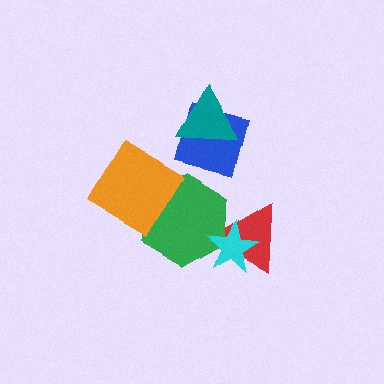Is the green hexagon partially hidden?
Yes, it is partially covered by another shape.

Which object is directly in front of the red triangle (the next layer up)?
The green hexagon is directly in front of the red triangle.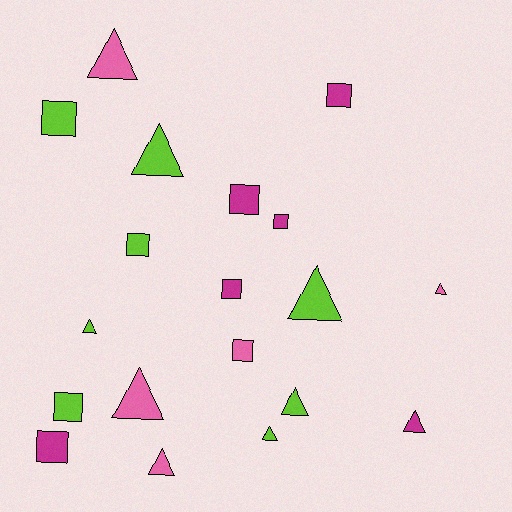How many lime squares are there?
There are 3 lime squares.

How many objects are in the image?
There are 19 objects.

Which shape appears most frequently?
Triangle, with 10 objects.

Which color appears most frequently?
Lime, with 8 objects.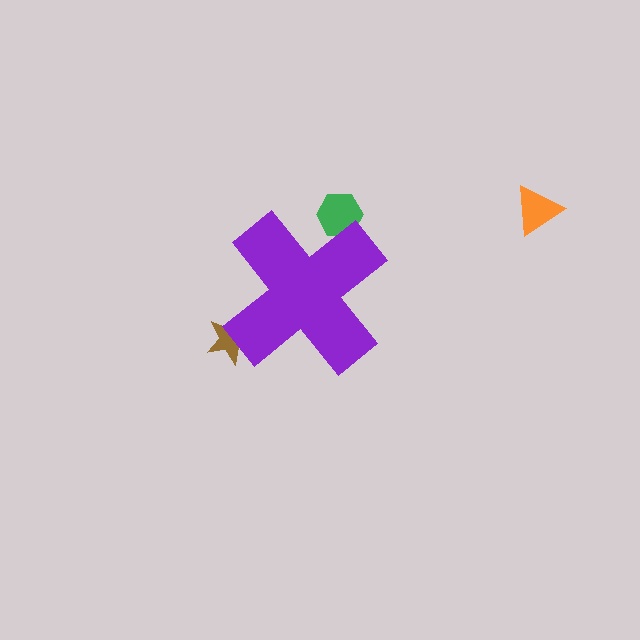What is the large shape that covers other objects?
A purple cross.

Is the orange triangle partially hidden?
No, the orange triangle is fully visible.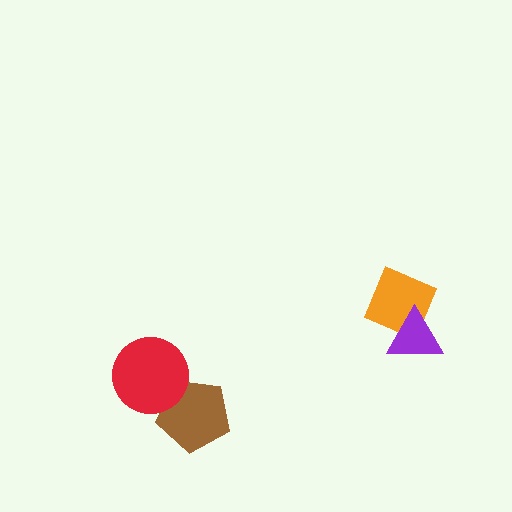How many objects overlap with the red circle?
1 object overlaps with the red circle.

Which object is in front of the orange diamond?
The purple triangle is in front of the orange diamond.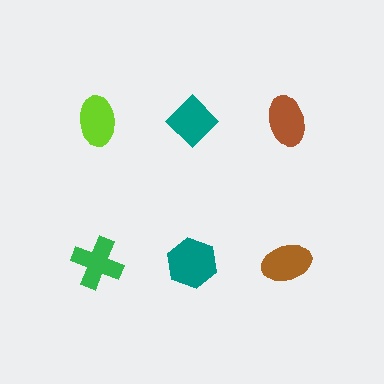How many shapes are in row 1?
3 shapes.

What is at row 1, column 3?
A brown ellipse.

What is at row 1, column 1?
A lime ellipse.